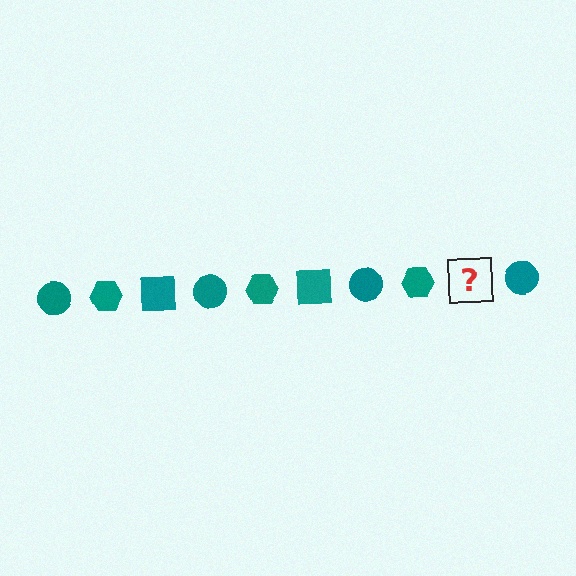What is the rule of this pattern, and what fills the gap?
The rule is that the pattern cycles through circle, hexagon, square shapes in teal. The gap should be filled with a teal square.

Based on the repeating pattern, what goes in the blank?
The blank should be a teal square.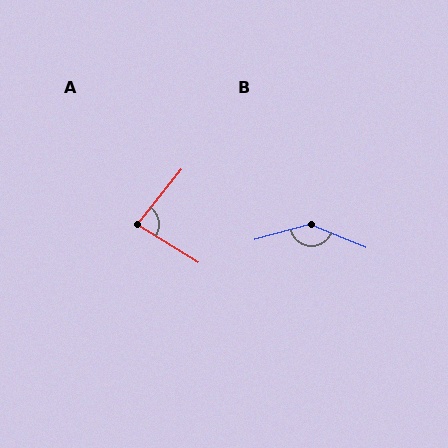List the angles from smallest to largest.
A (83°), B (142°).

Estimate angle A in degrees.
Approximately 83 degrees.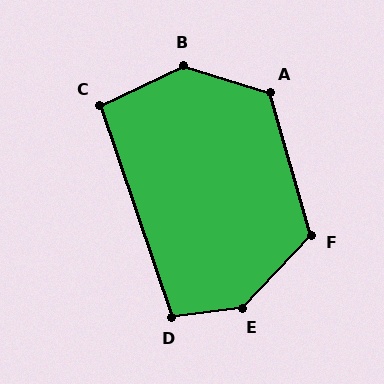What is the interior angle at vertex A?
Approximately 123 degrees (obtuse).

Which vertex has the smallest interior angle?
C, at approximately 97 degrees.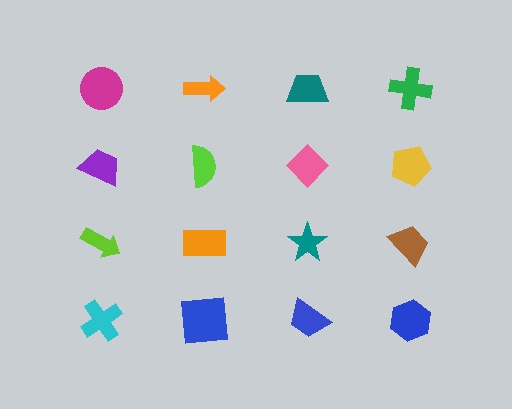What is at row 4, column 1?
A cyan cross.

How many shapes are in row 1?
4 shapes.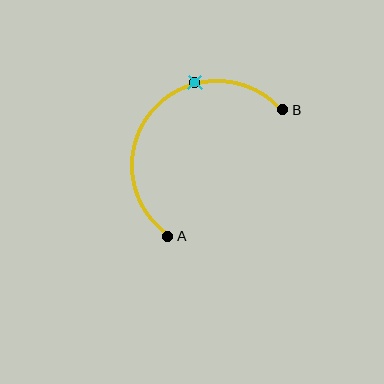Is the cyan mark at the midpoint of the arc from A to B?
No. The cyan mark lies on the arc but is closer to endpoint B. The arc midpoint would be at the point on the curve equidistant along the arc from both A and B.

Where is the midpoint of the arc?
The arc midpoint is the point on the curve farthest from the straight line joining A and B. It sits above and to the left of that line.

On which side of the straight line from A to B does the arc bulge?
The arc bulges above and to the left of the straight line connecting A and B.